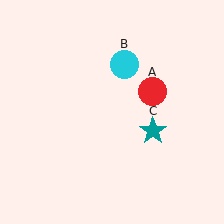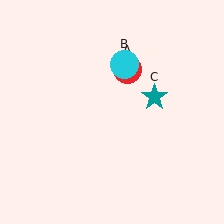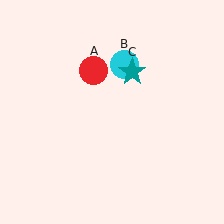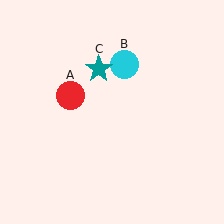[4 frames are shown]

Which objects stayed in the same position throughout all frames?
Cyan circle (object B) remained stationary.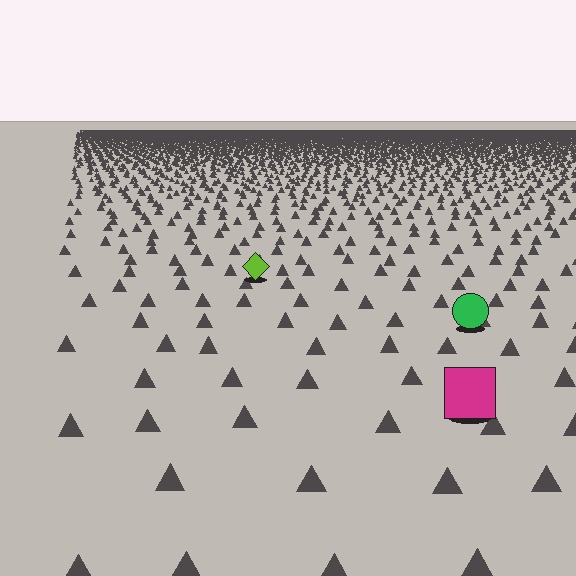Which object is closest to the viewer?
The magenta square is closest. The texture marks near it are larger and more spread out.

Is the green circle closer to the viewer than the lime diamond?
Yes. The green circle is closer — you can tell from the texture gradient: the ground texture is coarser near it.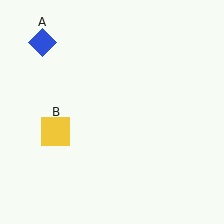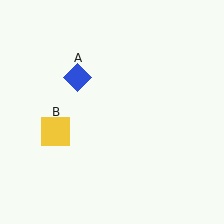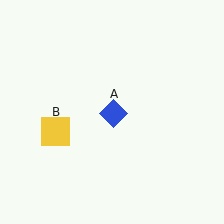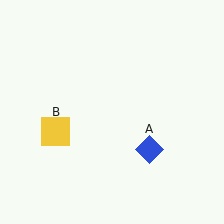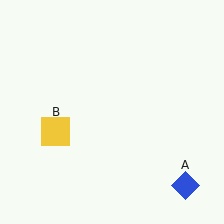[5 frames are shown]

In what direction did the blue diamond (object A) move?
The blue diamond (object A) moved down and to the right.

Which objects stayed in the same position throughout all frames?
Yellow square (object B) remained stationary.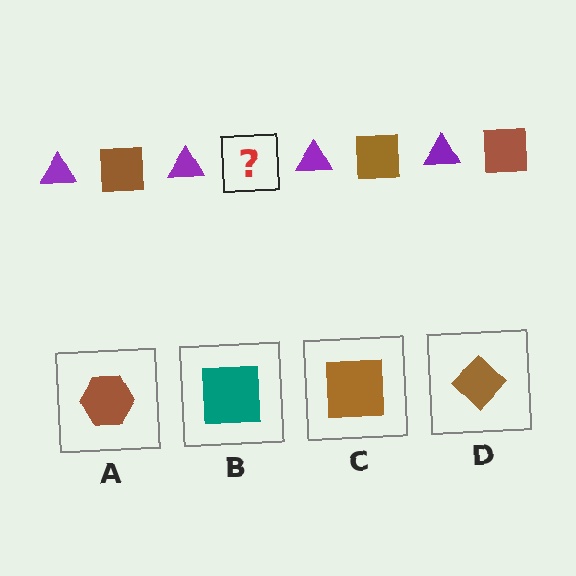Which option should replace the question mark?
Option C.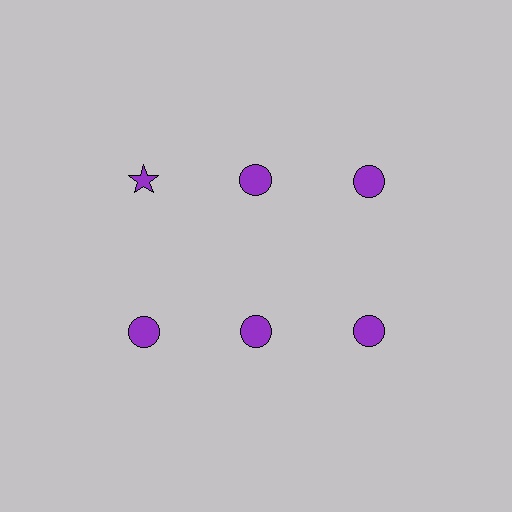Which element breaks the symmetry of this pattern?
The purple star in the top row, leftmost column breaks the symmetry. All other shapes are purple circles.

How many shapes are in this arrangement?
There are 6 shapes arranged in a grid pattern.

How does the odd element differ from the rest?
It has a different shape: star instead of circle.